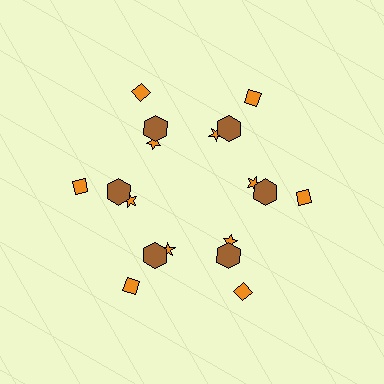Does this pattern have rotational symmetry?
Yes, this pattern has 6-fold rotational symmetry. It looks the same after rotating 60 degrees around the center.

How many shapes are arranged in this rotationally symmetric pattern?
There are 18 shapes, arranged in 6 groups of 3.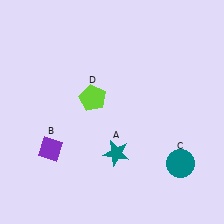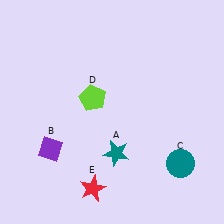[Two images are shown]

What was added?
A red star (E) was added in Image 2.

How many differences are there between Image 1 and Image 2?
There is 1 difference between the two images.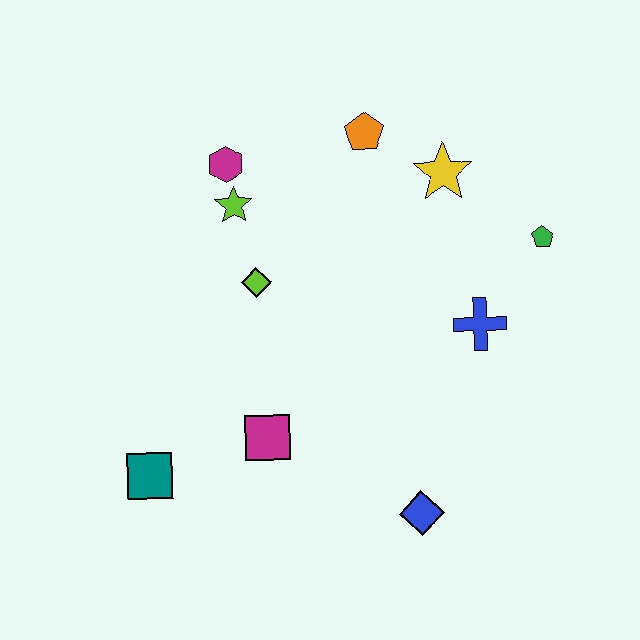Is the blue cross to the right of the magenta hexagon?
Yes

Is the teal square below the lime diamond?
Yes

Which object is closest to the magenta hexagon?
The lime star is closest to the magenta hexagon.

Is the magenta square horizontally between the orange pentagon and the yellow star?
No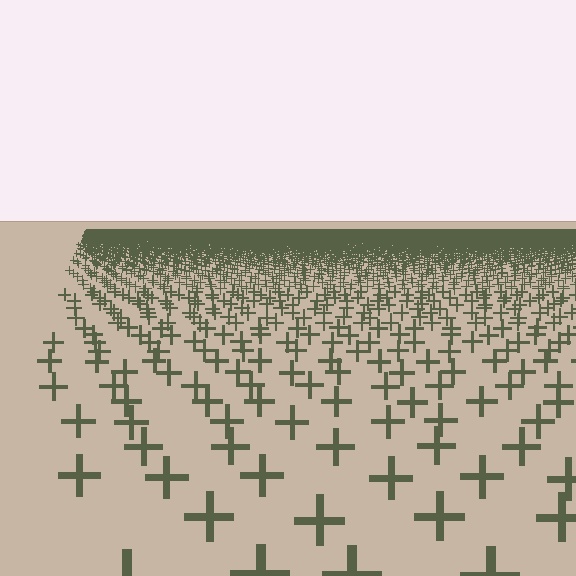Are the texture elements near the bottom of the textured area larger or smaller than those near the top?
Larger. Near the bottom, elements are closer to the viewer and appear at a bigger on-screen size.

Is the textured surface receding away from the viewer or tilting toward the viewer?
The surface is receding away from the viewer. Texture elements get smaller and denser toward the top.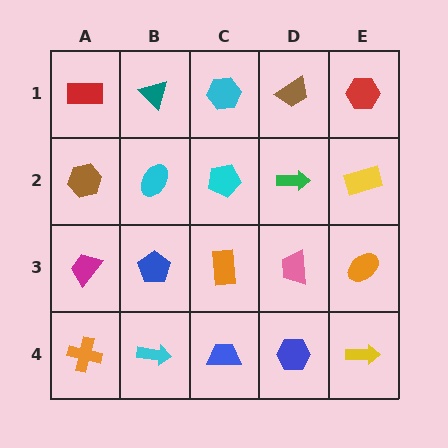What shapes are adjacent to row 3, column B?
A cyan ellipse (row 2, column B), a cyan arrow (row 4, column B), a magenta trapezoid (row 3, column A), an orange rectangle (row 3, column C).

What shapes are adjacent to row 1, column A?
A brown hexagon (row 2, column A), a teal triangle (row 1, column B).